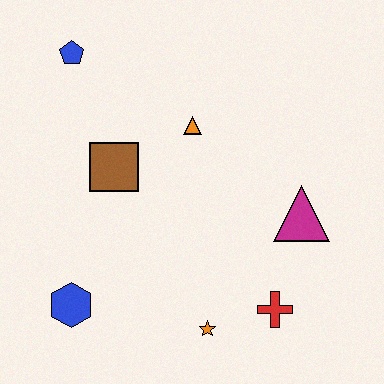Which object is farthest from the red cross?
The blue pentagon is farthest from the red cross.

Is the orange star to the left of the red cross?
Yes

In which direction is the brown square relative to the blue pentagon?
The brown square is below the blue pentagon.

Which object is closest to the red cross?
The orange star is closest to the red cross.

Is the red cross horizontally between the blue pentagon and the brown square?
No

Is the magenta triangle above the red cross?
Yes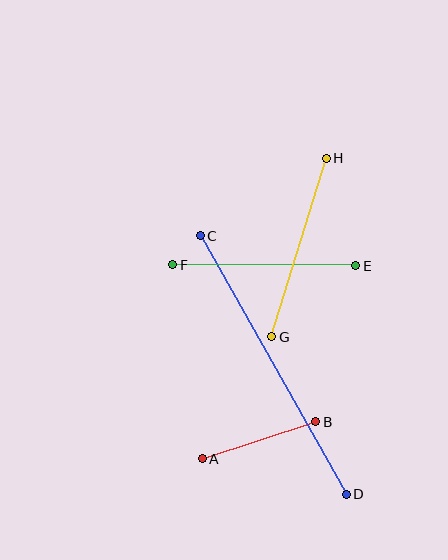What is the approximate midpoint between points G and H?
The midpoint is at approximately (299, 248) pixels.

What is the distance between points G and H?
The distance is approximately 187 pixels.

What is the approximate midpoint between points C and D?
The midpoint is at approximately (273, 365) pixels.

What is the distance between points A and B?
The distance is approximately 120 pixels.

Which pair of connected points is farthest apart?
Points C and D are farthest apart.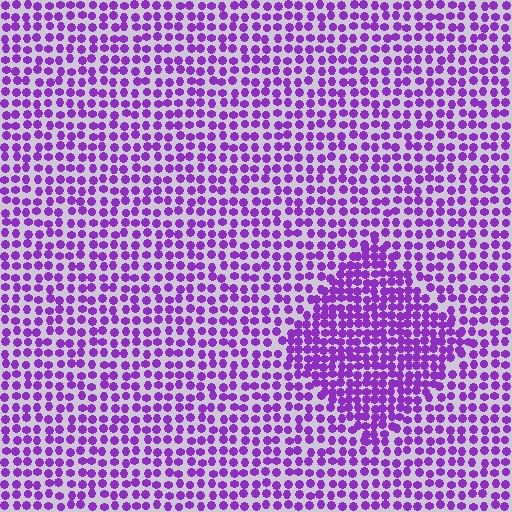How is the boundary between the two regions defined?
The boundary is defined by a change in element density (approximately 1.7x ratio). All elements are the same color, size, and shape.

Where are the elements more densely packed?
The elements are more densely packed inside the diamond boundary.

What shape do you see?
I see a diamond.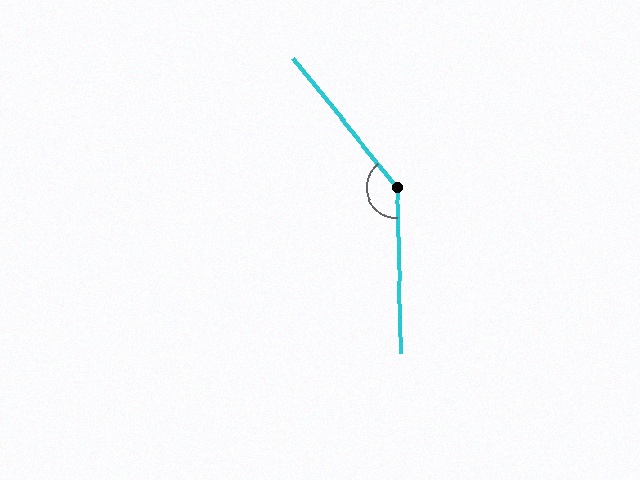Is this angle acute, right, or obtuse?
It is obtuse.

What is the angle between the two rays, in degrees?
Approximately 142 degrees.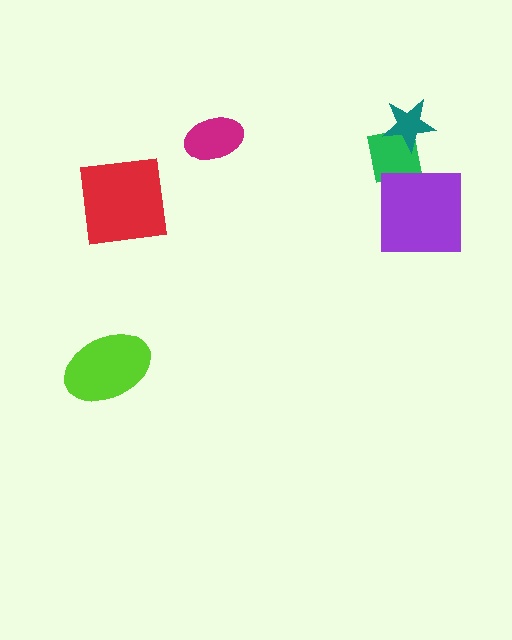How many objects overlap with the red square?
0 objects overlap with the red square.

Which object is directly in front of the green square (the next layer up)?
The teal star is directly in front of the green square.